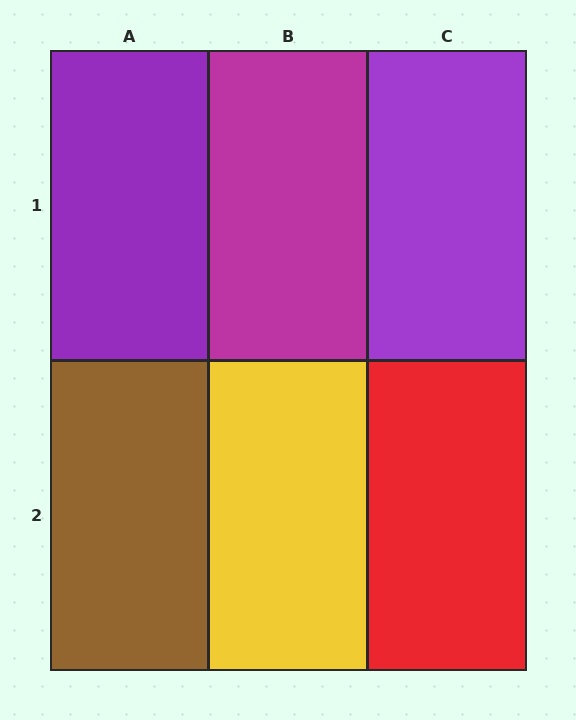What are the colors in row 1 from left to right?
Purple, magenta, purple.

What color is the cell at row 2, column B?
Yellow.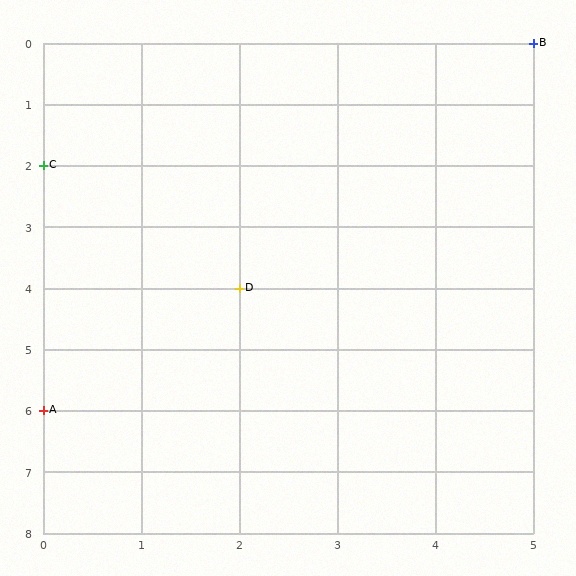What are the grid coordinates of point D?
Point D is at grid coordinates (2, 4).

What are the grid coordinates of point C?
Point C is at grid coordinates (0, 2).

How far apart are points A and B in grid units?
Points A and B are 5 columns and 6 rows apart (about 7.8 grid units diagonally).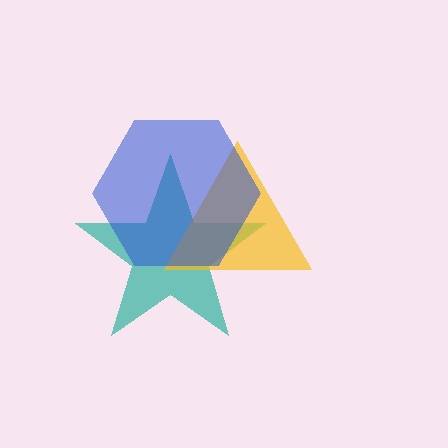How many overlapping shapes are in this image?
There are 3 overlapping shapes in the image.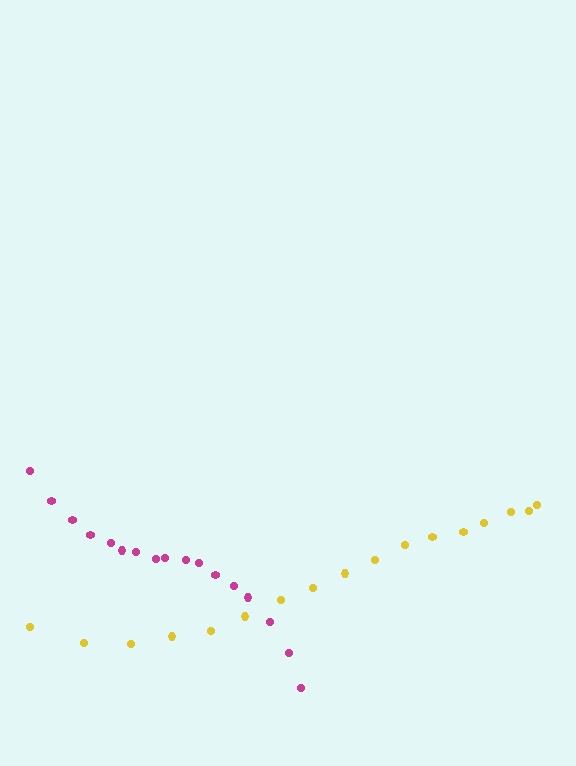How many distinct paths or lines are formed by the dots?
There are 2 distinct paths.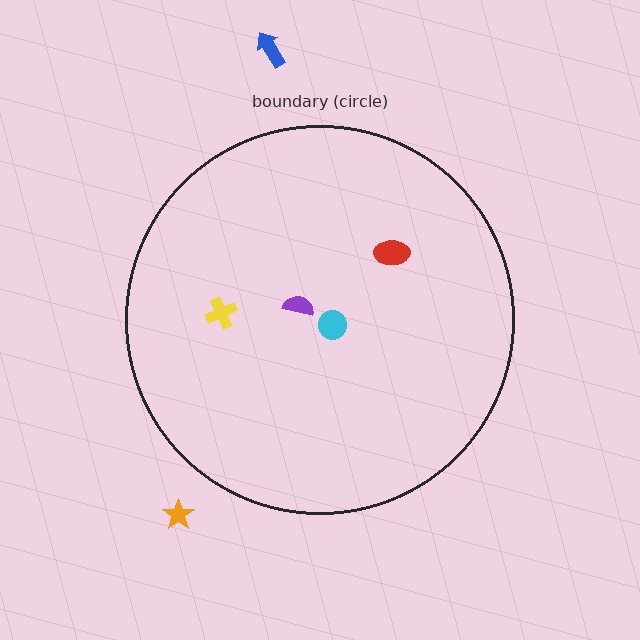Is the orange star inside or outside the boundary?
Outside.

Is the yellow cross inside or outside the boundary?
Inside.